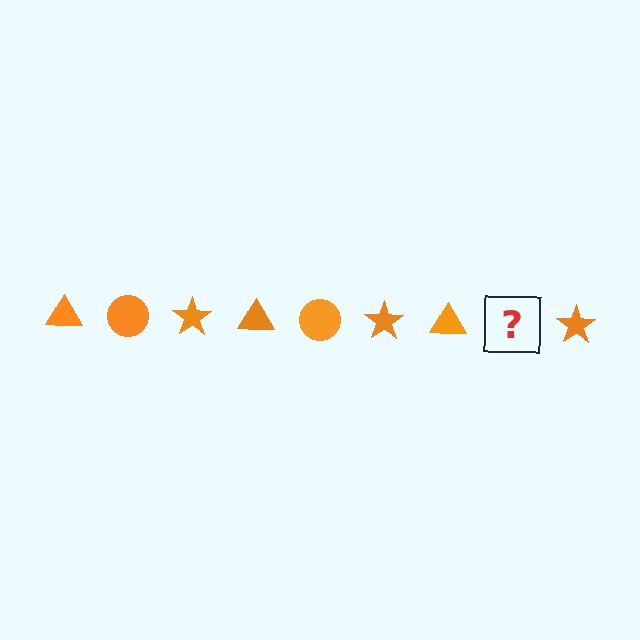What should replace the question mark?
The question mark should be replaced with an orange circle.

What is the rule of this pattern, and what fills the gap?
The rule is that the pattern cycles through triangle, circle, star shapes in orange. The gap should be filled with an orange circle.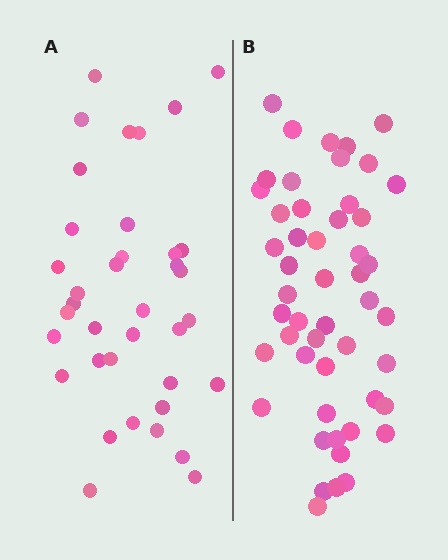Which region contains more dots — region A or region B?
Region B (the right region) has more dots.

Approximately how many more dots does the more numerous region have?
Region B has approximately 15 more dots than region A.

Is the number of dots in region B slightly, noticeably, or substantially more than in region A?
Region B has noticeably more, but not dramatically so. The ratio is roughly 1.4 to 1.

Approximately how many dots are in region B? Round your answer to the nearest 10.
About 50 dots.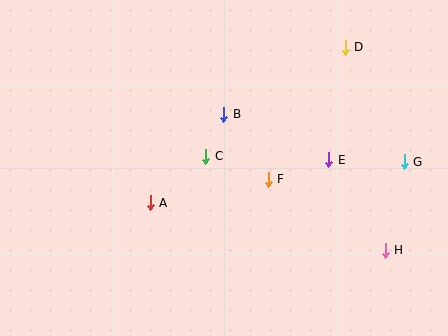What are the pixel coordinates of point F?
Point F is at (268, 179).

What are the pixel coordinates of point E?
Point E is at (329, 160).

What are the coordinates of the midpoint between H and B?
The midpoint between H and B is at (304, 182).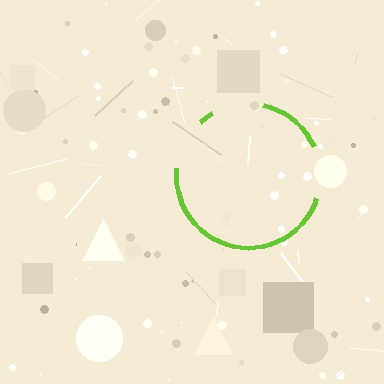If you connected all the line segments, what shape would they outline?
They would outline a circle.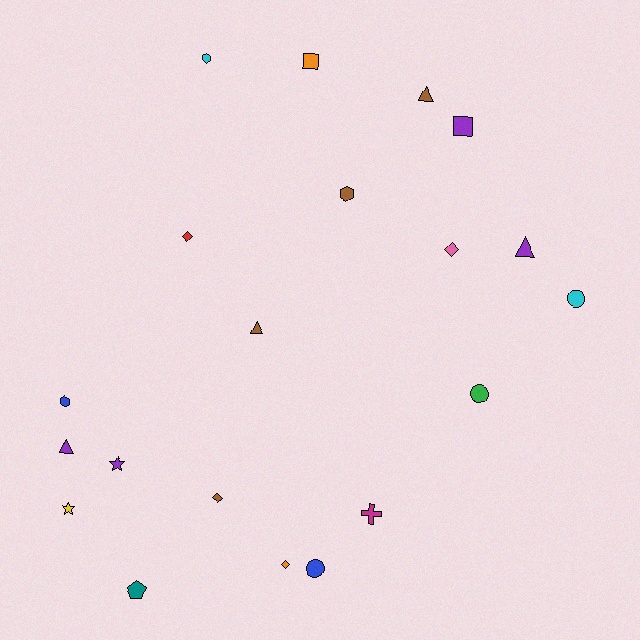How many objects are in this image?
There are 20 objects.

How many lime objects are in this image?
There are no lime objects.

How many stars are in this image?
There are 2 stars.